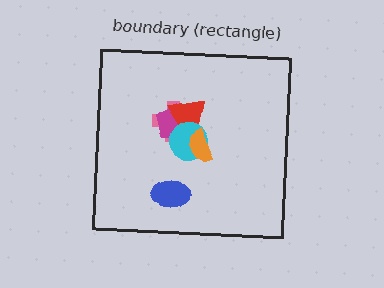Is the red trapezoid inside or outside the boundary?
Inside.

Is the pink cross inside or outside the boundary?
Inside.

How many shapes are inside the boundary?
6 inside, 0 outside.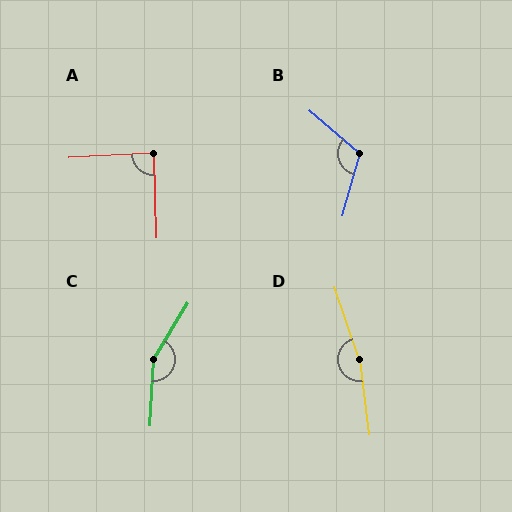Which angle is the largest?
D, at approximately 169 degrees.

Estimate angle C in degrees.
Approximately 152 degrees.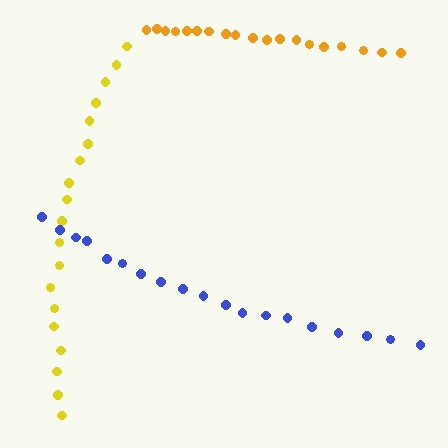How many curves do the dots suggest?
There are 3 distinct paths.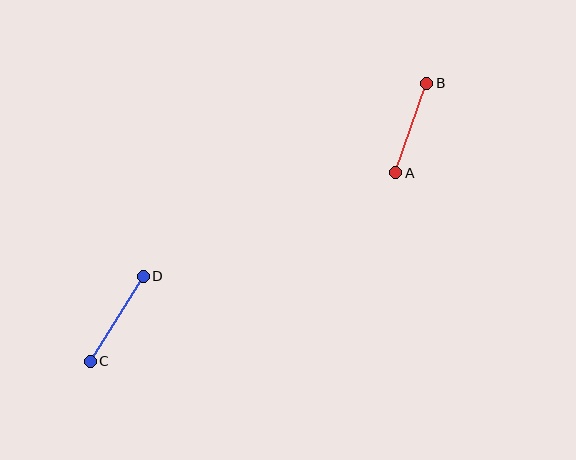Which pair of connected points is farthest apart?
Points C and D are farthest apart.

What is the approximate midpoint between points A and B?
The midpoint is at approximately (411, 128) pixels.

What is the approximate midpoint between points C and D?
The midpoint is at approximately (117, 319) pixels.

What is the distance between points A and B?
The distance is approximately 95 pixels.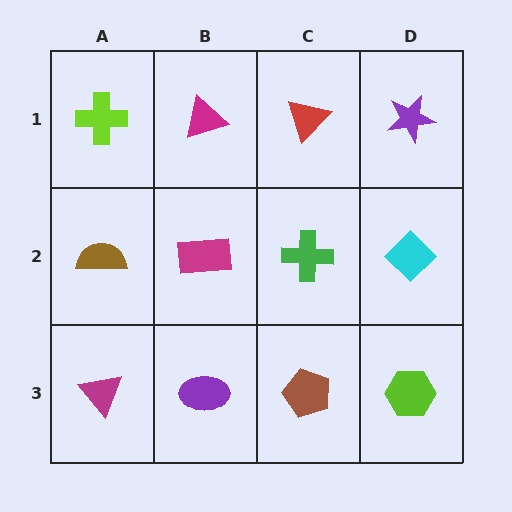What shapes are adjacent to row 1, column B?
A magenta rectangle (row 2, column B), a lime cross (row 1, column A), a red triangle (row 1, column C).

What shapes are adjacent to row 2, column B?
A magenta triangle (row 1, column B), a purple ellipse (row 3, column B), a brown semicircle (row 2, column A), a green cross (row 2, column C).